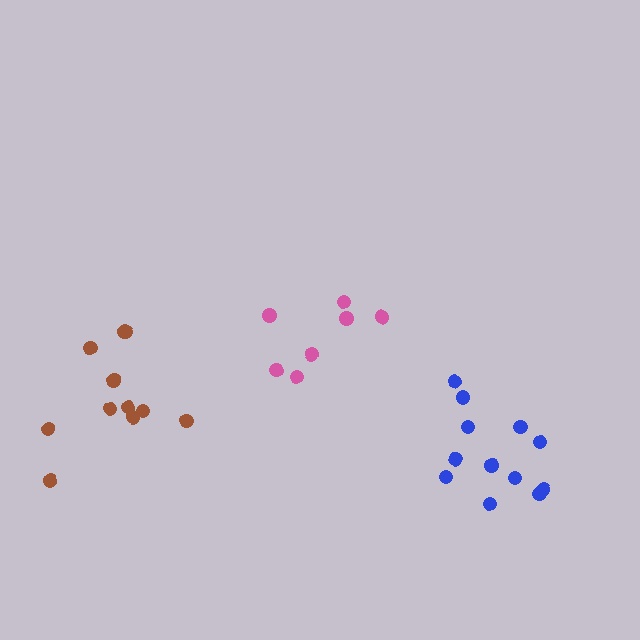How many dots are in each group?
Group 1: 7 dots, Group 2: 12 dots, Group 3: 11 dots (30 total).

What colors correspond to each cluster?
The clusters are colored: pink, blue, brown.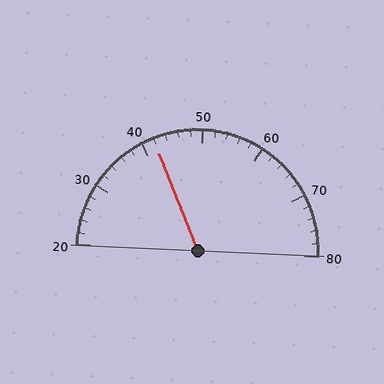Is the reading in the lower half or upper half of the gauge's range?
The reading is in the lower half of the range (20 to 80).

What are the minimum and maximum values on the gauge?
The gauge ranges from 20 to 80.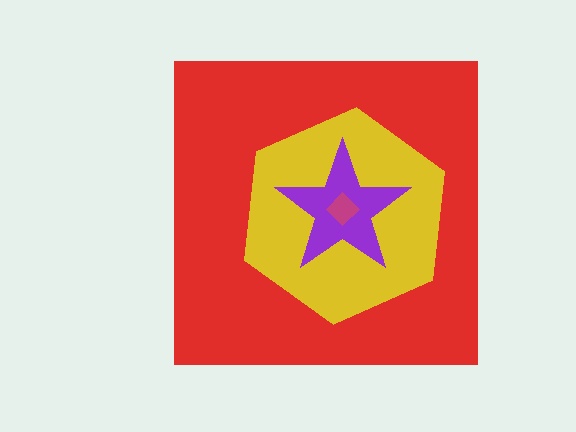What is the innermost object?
The magenta diamond.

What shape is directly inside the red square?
The yellow hexagon.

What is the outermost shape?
The red square.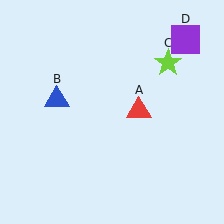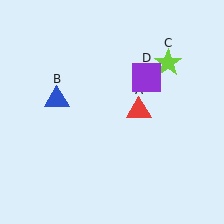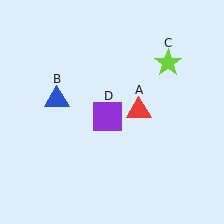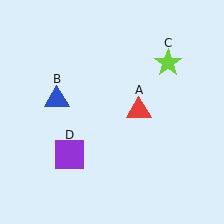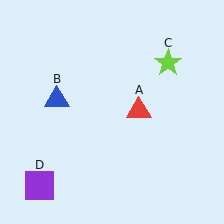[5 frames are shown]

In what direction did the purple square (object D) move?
The purple square (object D) moved down and to the left.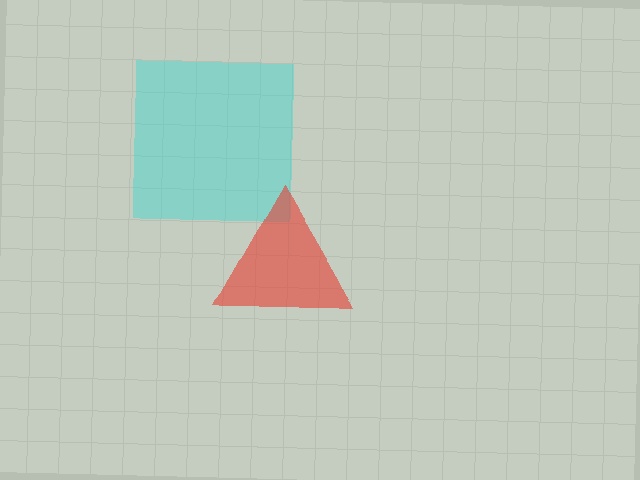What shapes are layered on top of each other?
The layered shapes are: a cyan square, a red triangle.